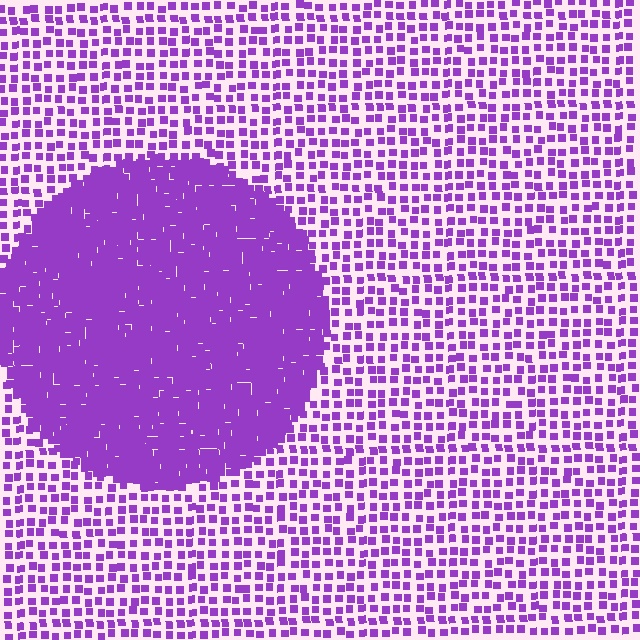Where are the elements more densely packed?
The elements are more densely packed inside the circle boundary.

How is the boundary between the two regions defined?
The boundary is defined by a change in element density (approximately 3.0x ratio). All elements are the same color, size, and shape.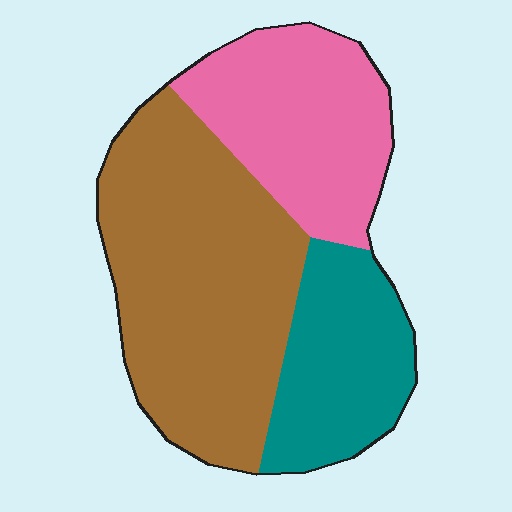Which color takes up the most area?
Brown, at roughly 50%.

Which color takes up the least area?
Teal, at roughly 25%.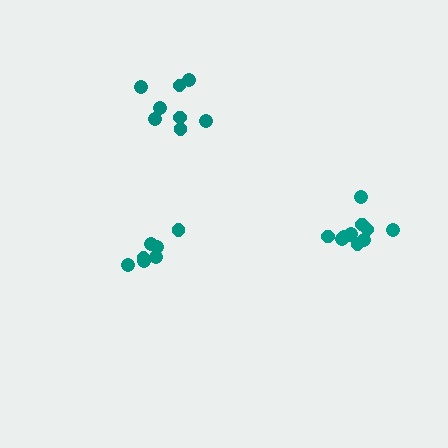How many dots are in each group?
Group 1: 7 dots, Group 2: 11 dots, Group 3: 8 dots (26 total).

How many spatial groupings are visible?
There are 3 spatial groupings.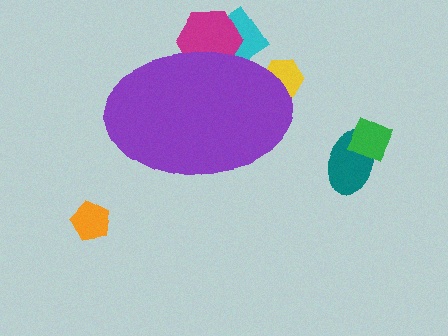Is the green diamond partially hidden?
No, the green diamond is fully visible.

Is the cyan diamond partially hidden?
Yes, the cyan diamond is partially hidden behind the purple ellipse.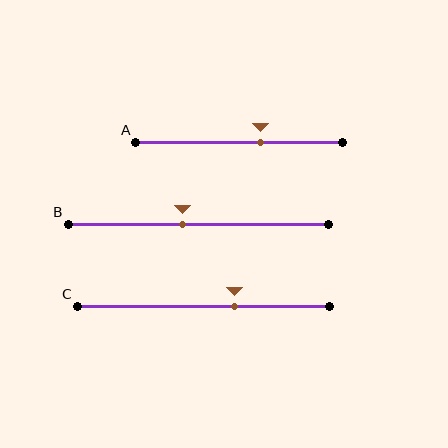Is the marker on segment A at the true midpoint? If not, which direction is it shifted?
No, the marker on segment A is shifted to the right by about 10% of the segment length.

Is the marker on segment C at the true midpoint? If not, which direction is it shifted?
No, the marker on segment C is shifted to the right by about 12% of the segment length.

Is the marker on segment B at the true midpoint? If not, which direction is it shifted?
No, the marker on segment B is shifted to the left by about 6% of the segment length.